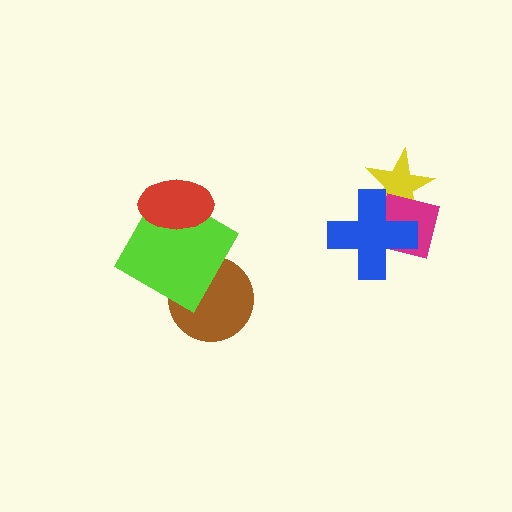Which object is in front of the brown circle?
The lime diamond is in front of the brown circle.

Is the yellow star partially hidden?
Yes, it is partially covered by another shape.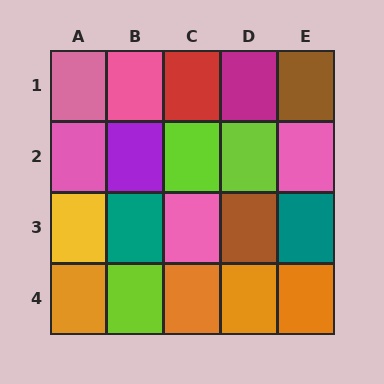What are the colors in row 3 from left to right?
Yellow, teal, pink, brown, teal.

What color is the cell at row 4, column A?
Orange.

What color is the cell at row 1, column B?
Pink.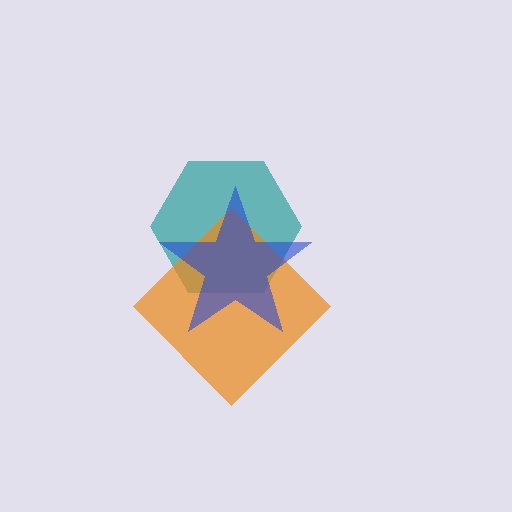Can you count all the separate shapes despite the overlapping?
Yes, there are 3 separate shapes.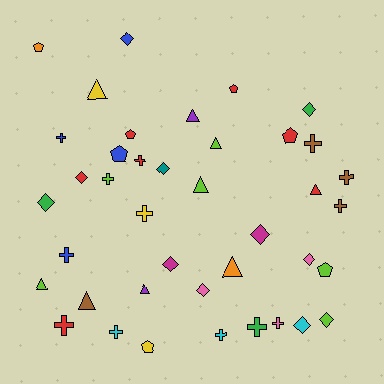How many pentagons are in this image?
There are 7 pentagons.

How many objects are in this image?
There are 40 objects.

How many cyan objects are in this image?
There are 3 cyan objects.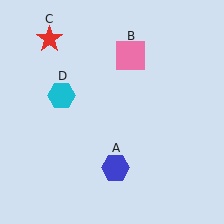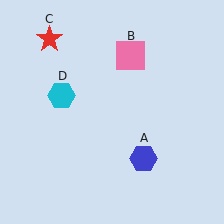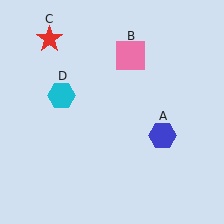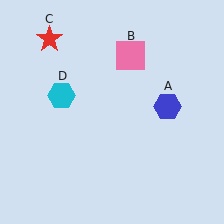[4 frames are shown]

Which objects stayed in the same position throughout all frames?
Pink square (object B) and red star (object C) and cyan hexagon (object D) remained stationary.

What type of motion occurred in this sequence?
The blue hexagon (object A) rotated counterclockwise around the center of the scene.